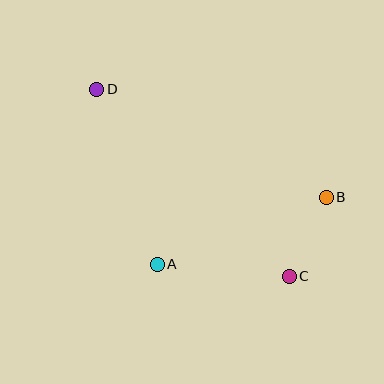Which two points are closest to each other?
Points B and C are closest to each other.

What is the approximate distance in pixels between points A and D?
The distance between A and D is approximately 185 pixels.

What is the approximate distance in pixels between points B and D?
The distance between B and D is approximately 254 pixels.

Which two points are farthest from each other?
Points C and D are farthest from each other.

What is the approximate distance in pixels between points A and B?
The distance between A and B is approximately 182 pixels.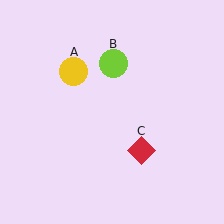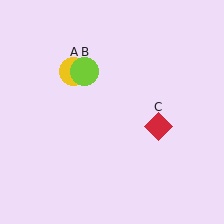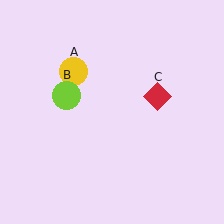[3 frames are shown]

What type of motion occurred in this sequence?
The lime circle (object B), red diamond (object C) rotated counterclockwise around the center of the scene.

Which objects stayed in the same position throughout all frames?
Yellow circle (object A) remained stationary.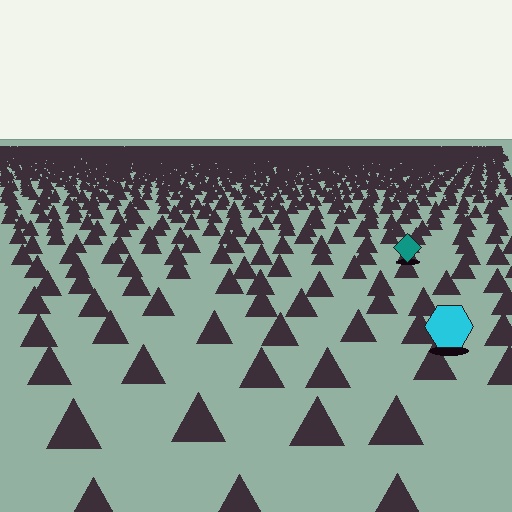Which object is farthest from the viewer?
The teal diamond is farthest from the viewer. It appears smaller and the ground texture around it is denser.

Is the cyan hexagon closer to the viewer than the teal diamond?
Yes. The cyan hexagon is closer — you can tell from the texture gradient: the ground texture is coarser near it.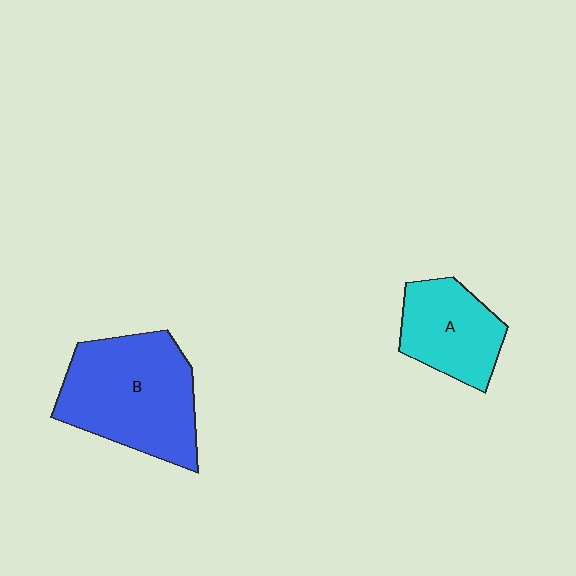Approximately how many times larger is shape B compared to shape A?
Approximately 1.7 times.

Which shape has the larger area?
Shape B (blue).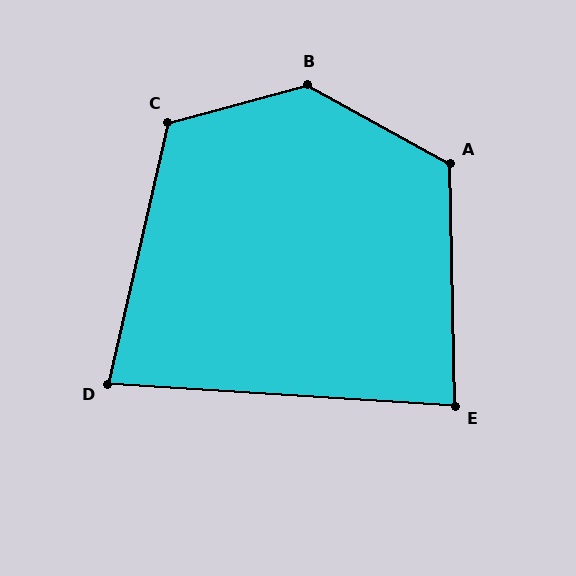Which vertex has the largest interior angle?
B, at approximately 136 degrees.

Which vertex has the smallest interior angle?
D, at approximately 81 degrees.